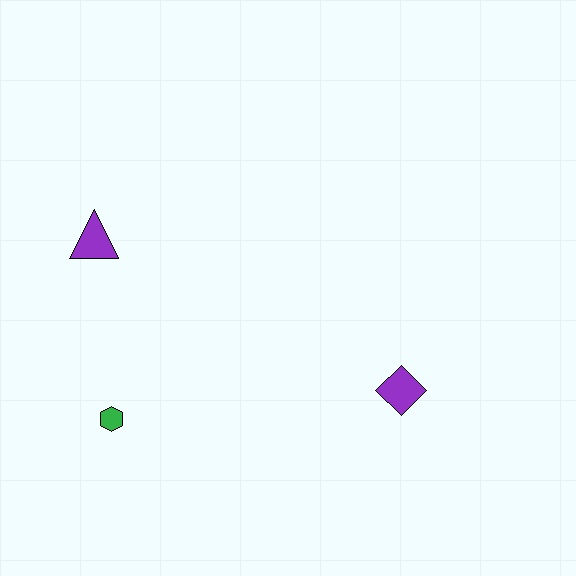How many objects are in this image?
There are 3 objects.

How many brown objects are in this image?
There are no brown objects.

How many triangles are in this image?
There is 1 triangle.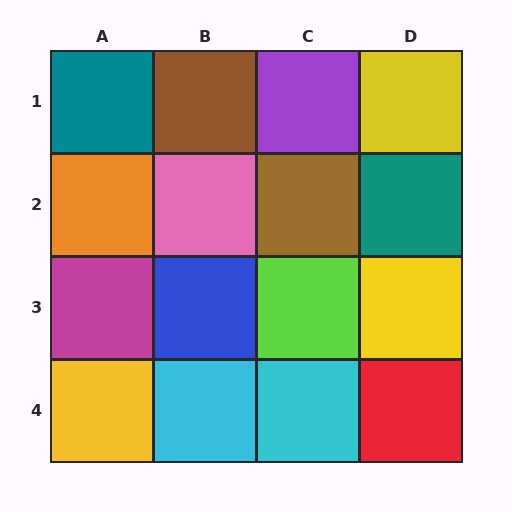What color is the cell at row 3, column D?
Yellow.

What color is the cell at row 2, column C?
Brown.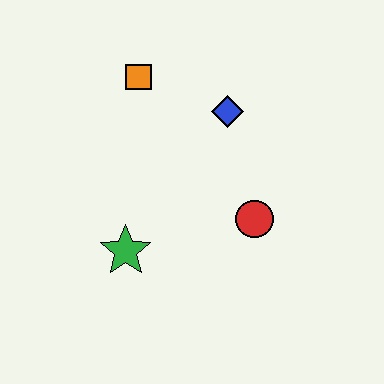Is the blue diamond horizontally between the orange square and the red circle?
Yes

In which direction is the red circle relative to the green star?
The red circle is to the right of the green star.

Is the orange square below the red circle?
No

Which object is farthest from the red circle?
The orange square is farthest from the red circle.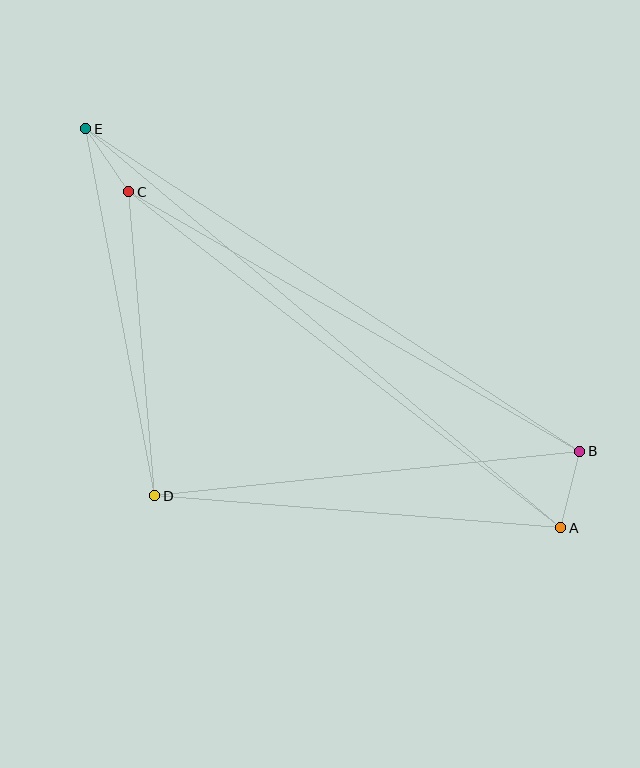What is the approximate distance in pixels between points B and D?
The distance between B and D is approximately 427 pixels.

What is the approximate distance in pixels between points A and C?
The distance between A and C is approximately 548 pixels.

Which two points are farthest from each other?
Points A and E are farthest from each other.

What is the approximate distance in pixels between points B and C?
The distance between B and C is approximately 521 pixels.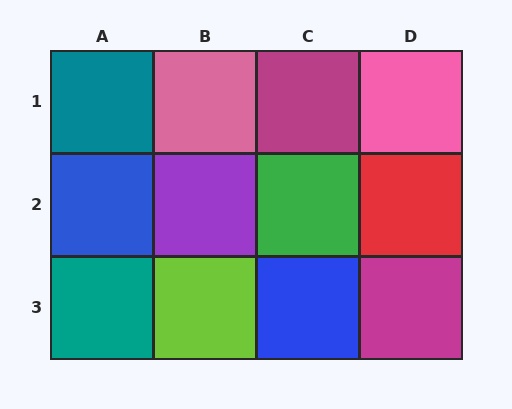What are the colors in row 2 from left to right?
Blue, purple, green, red.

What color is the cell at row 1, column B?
Pink.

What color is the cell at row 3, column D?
Magenta.